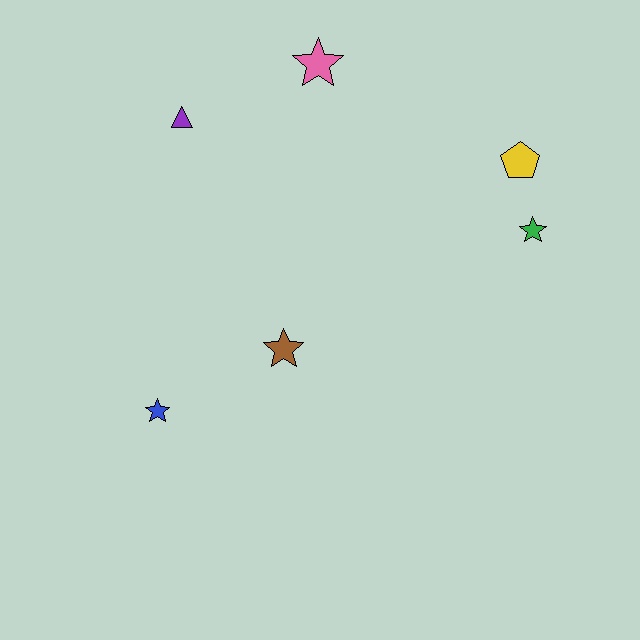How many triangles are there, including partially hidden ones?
There is 1 triangle.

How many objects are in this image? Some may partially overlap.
There are 6 objects.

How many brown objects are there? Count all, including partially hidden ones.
There is 1 brown object.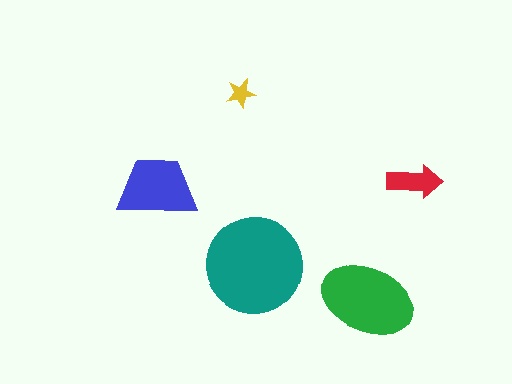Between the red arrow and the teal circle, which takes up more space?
The teal circle.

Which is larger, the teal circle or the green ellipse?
The teal circle.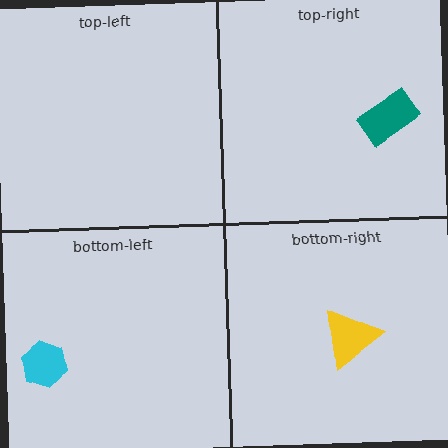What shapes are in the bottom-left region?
The cyan hexagon.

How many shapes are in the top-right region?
1.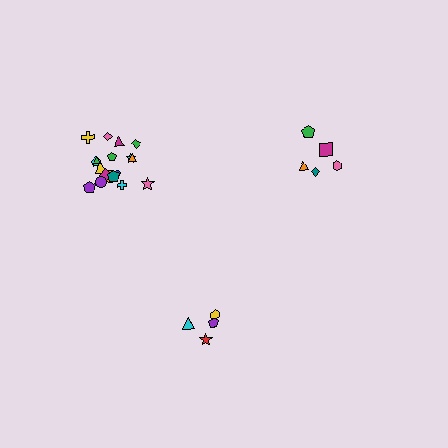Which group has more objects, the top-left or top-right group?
The top-left group.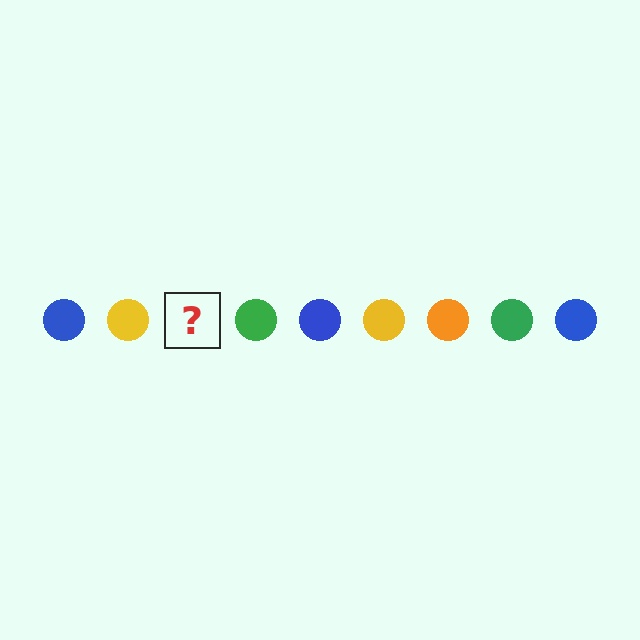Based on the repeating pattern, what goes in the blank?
The blank should be an orange circle.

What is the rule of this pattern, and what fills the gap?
The rule is that the pattern cycles through blue, yellow, orange, green circles. The gap should be filled with an orange circle.